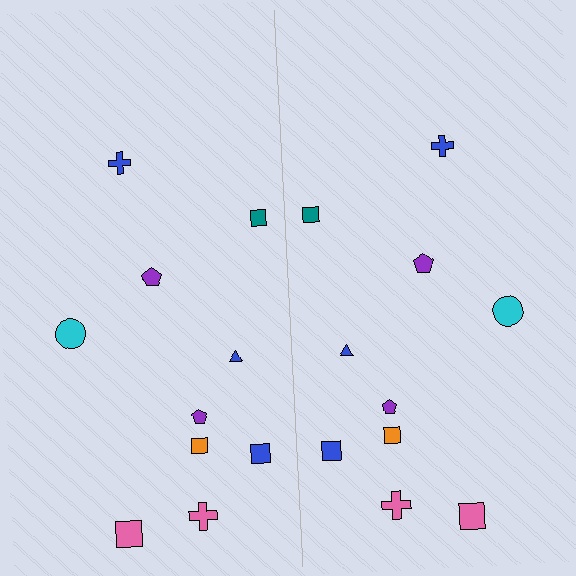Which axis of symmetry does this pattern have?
The pattern has a vertical axis of symmetry running through the center of the image.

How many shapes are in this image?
There are 20 shapes in this image.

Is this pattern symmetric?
Yes, this pattern has bilateral (reflection) symmetry.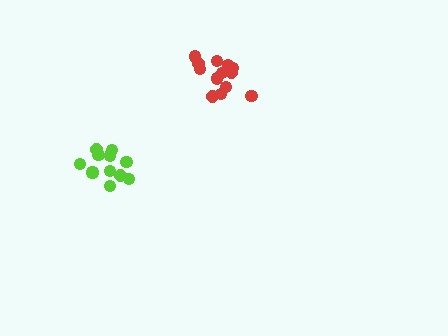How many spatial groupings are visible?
There are 2 spatial groupings.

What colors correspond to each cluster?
The clusters are colored: lime, red.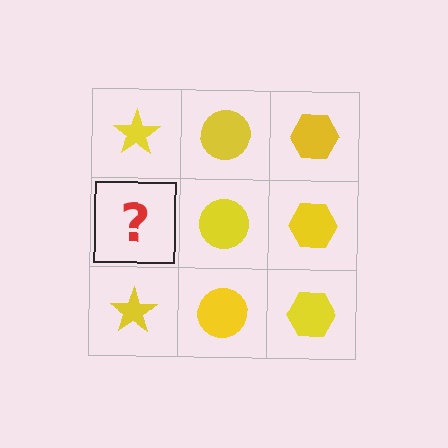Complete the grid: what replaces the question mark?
The question mark should be replaced with a yellow star.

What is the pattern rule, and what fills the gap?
The rule is that each column has a consistent shape. The gap should be filled with a yellow star.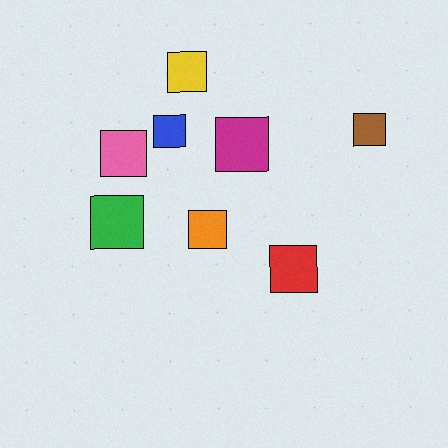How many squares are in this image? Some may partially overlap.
There are 8 squares.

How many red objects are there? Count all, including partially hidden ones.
There is 1 red object.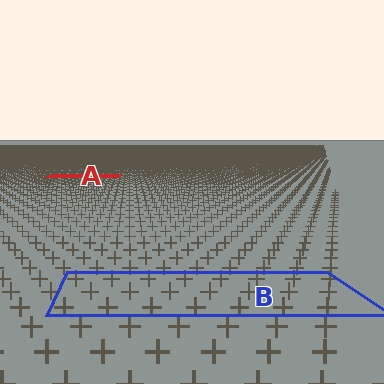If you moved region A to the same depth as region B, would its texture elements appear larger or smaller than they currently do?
They would appear larger. At a closer depth, the same texture elements are projected at a bigger on-screen size.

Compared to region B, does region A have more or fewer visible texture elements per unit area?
Region A has more texture elements per unit area — they are packed more densely because it is farther away.